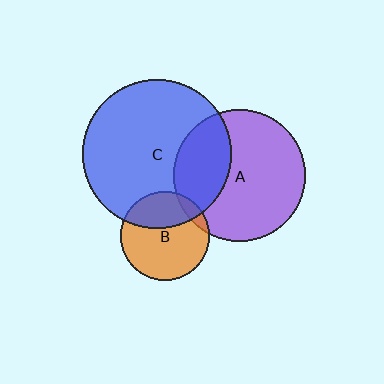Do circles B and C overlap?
Yes.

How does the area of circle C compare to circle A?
Approximately 1.3 times.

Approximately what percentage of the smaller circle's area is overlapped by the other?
Approximately 30%.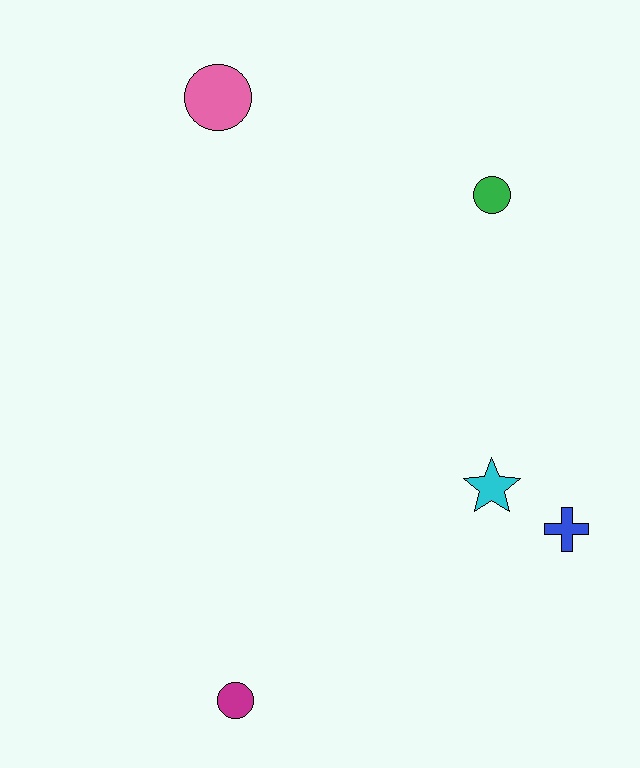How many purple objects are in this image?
There are no purple objects.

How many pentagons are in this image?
There are no pentagons.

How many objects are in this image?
There are 5 objects.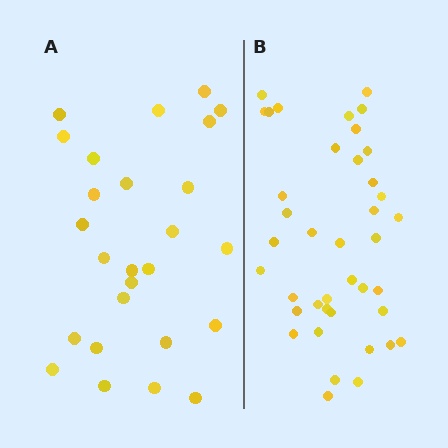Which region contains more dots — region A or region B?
Region B (the right region) has more dots.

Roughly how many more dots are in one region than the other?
Region B has approximately 15 more dots than region A.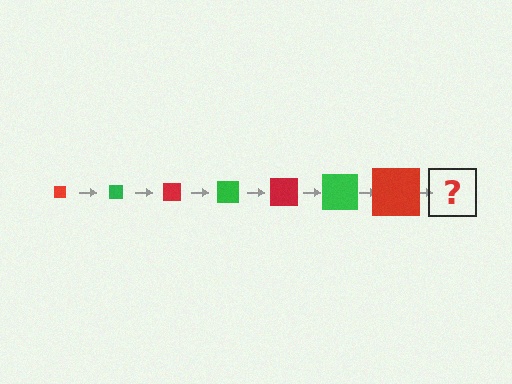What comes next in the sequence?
The next element should be a green square, larger than the previous one.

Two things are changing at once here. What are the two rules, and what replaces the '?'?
The two rules are that the square grows larger each step and the color cycles through red and green. The '?' should be a green square, larger than the previous one.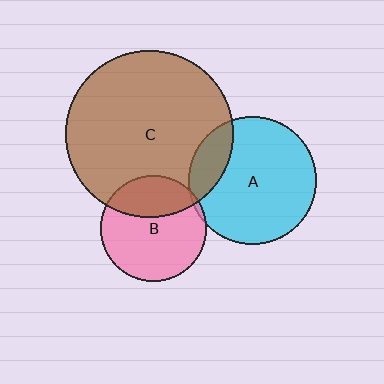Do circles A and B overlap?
Yes.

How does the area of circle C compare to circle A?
Approximately 1.7 times.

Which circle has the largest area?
Circle C (brown).